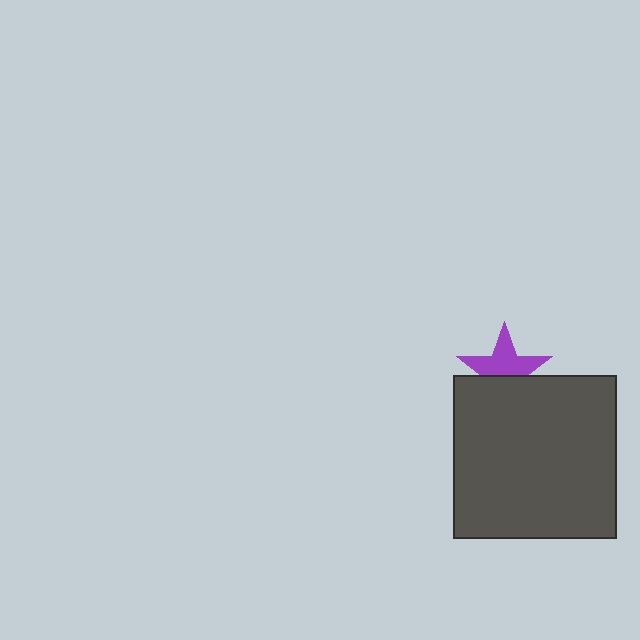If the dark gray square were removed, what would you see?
You would see the complete purple star.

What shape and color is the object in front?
The object in front is a dark gray square.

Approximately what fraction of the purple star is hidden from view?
Roughly 40% of the purple star is hidden behind the dark gray square.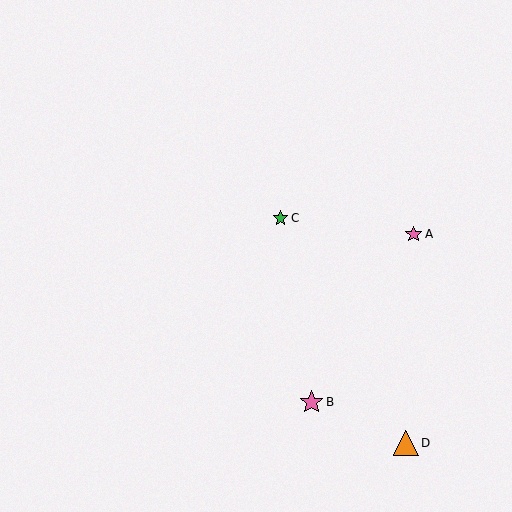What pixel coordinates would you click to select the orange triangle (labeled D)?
Click at (406, 443) to select the orange triangle D.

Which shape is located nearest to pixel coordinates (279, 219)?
The green star (labeled C) at (281, 218) is nearest to that location.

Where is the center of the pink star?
The center of the pink star is at (312, 402).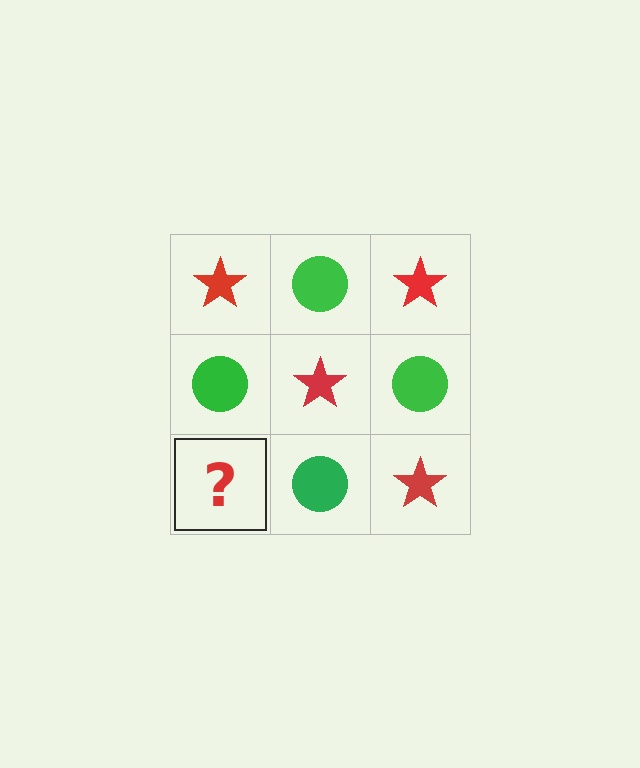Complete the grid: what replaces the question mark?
The question mark should be replaced with a red star.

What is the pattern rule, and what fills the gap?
The rule is that it alternates red star and green circle in a checkerboard pattern. The gap should be filled with a red star.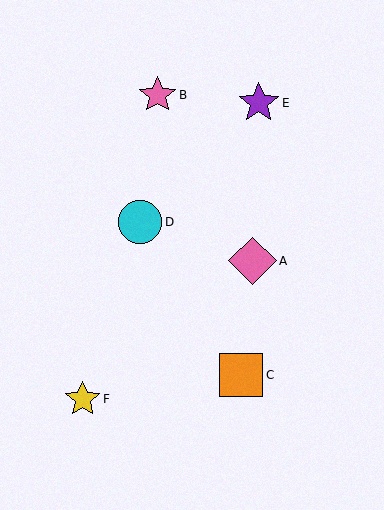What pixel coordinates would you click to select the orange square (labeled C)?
Click at (241, 375) to select the orange square C.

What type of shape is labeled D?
Shape D is a cyan circle.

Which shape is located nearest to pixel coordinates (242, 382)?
The orange square (labeled C) at (241, 375) is nearest to that location.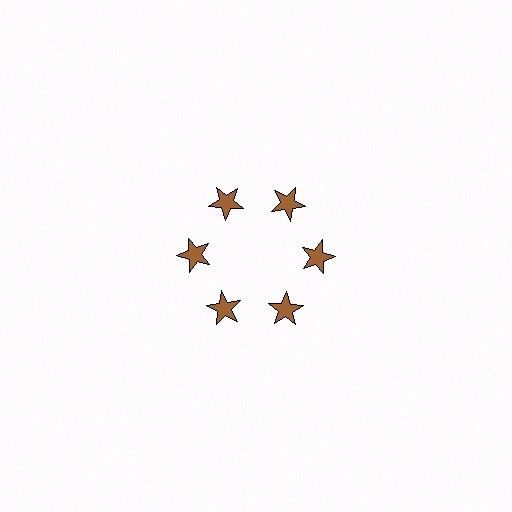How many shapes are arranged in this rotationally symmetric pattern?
There are 6 shapes, arranged in 6 groups of 1.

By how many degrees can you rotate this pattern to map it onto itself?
The pattern maps onto itself every 60 degrees of rotation.